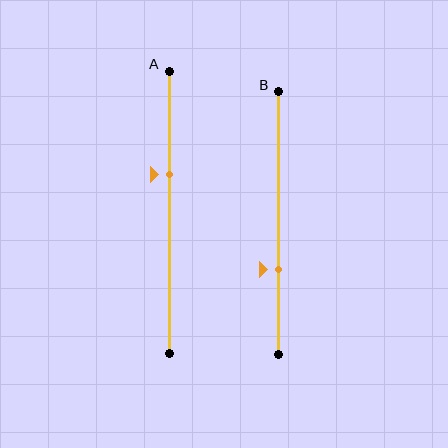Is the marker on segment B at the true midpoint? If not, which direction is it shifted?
No, the marker on segment B is shifted downward by about 18% of the segment length.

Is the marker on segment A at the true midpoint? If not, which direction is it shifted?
No, the marker on segment A is shifted upward by about 13% of the segment length.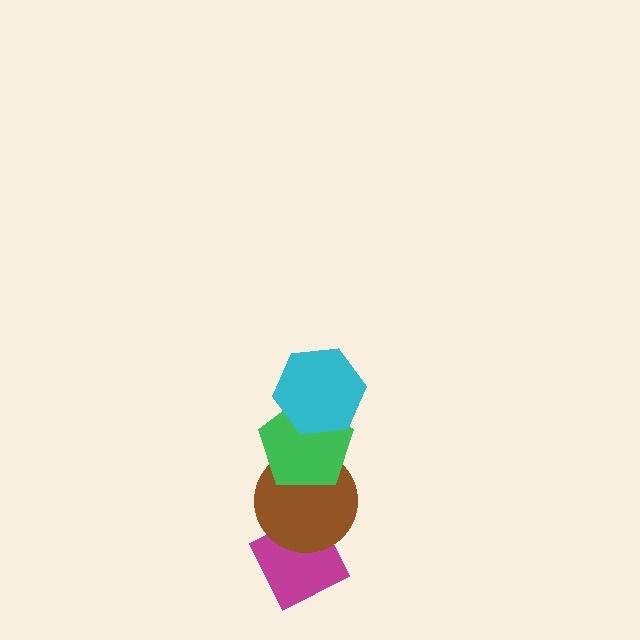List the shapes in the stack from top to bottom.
From top to bottom: the cyan hexagon, the green pentagon, the brown circle, the magenta diamond.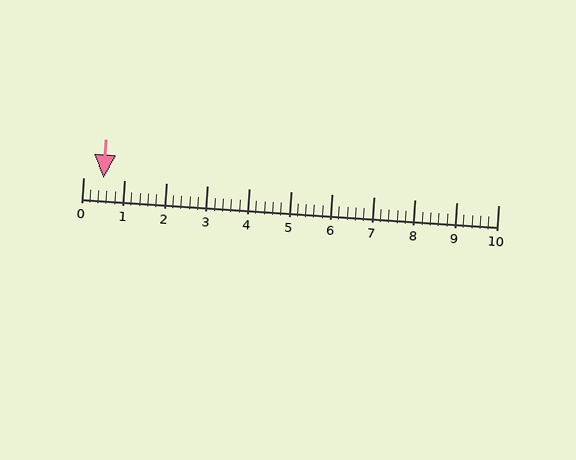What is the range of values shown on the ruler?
The ruler shows values from 0 to 10.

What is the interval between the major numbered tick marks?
The major tick marks are spaced 1 units apart.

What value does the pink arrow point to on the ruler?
The pink arrow points to approximately 0.5.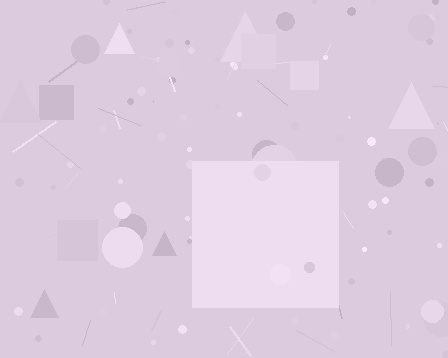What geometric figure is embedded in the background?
A square is embedded in the background.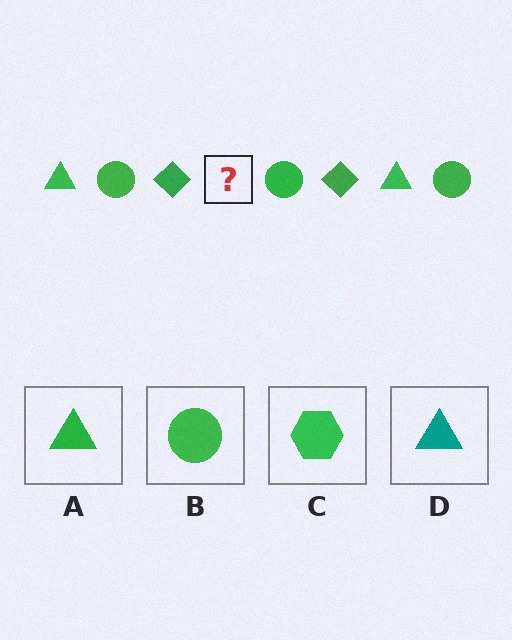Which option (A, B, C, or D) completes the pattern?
A.